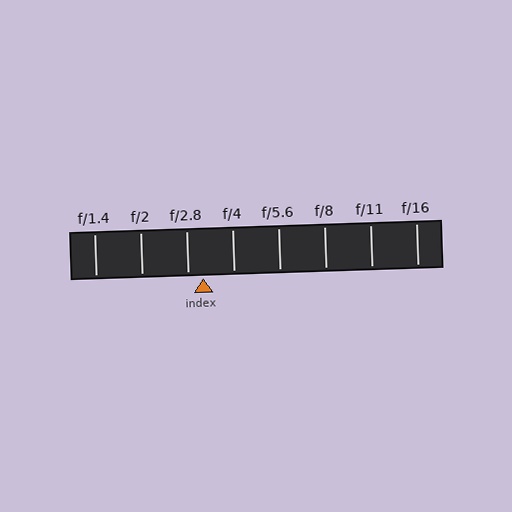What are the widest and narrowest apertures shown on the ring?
The widest aperture shown is f/1.4 and the narrowest is f/16.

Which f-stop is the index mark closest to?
The index mark is closest to f/2.8.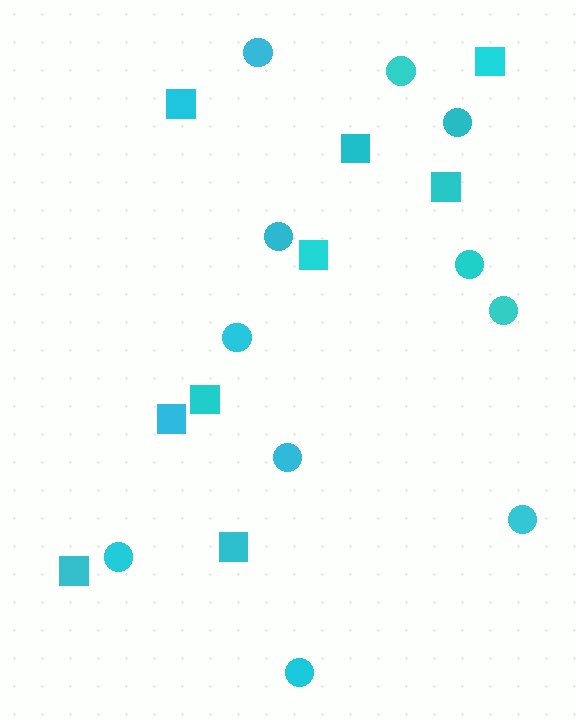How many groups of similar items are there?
There are 2 groups: one group of squares (9) and one group of circles (11).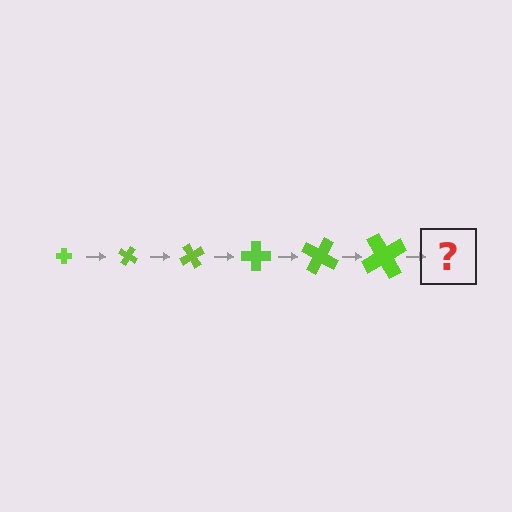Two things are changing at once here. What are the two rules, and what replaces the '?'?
The two rules are that the cross grows larger each step and it rotates 30 degrees each step. The '?' should be a cross, larger than the previous one and rotated 180 degrees from the start.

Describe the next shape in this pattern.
It should be a cross, larger than the previous one and rotated 180 degrees from the start.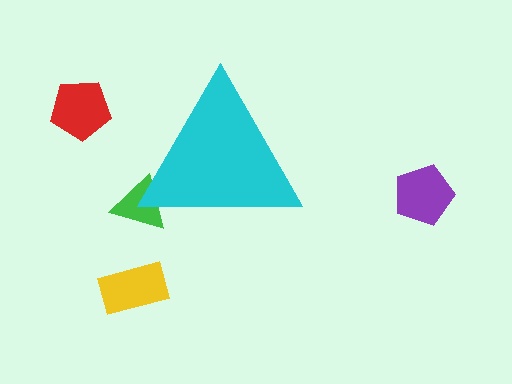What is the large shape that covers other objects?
A cyan triangle.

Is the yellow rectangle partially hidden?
No, the yellow rectangle is fully visible.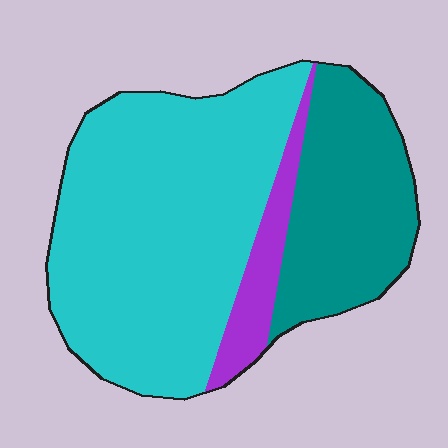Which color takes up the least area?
Purple, at roughly 10%.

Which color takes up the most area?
Cyan, at roughly 60%.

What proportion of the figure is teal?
Teal covers 29% of the figure.